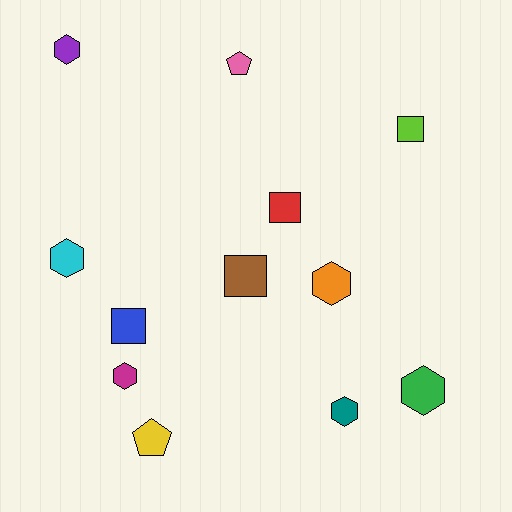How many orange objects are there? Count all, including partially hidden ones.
There is 1 orange object.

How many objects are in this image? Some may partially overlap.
There are 12 objects.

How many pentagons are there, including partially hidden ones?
There are 2 pentagons.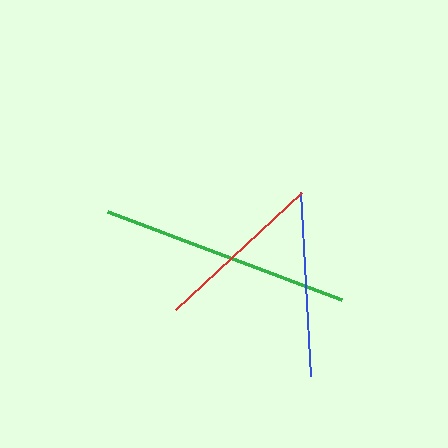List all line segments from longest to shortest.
From longest to shortest: green, blue, red.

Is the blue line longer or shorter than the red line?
The blue line is longer than the red line.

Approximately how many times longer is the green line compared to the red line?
The green line is approximately 1.5 times the length of the red line.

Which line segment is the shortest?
The red line is the shortest at approximately 172 pixels.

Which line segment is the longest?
The green line is the longest at approximately 250 pixels.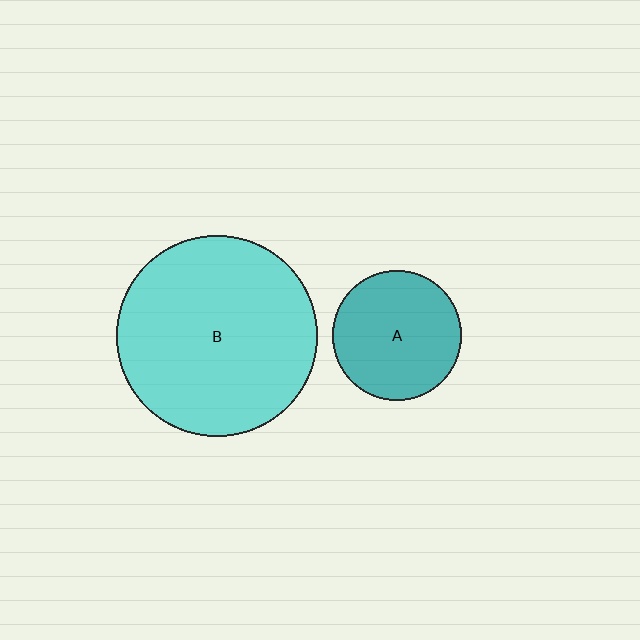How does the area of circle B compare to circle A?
Approximately 2.4 times.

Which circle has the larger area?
Circle B (cyan).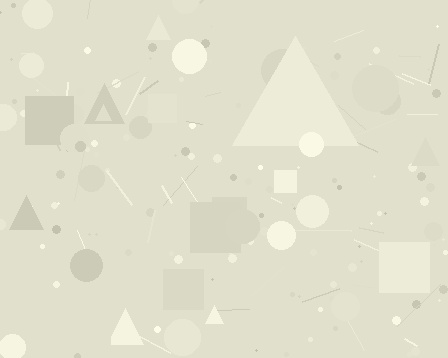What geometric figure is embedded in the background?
A triangle is embedded in the background.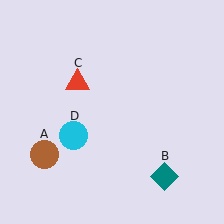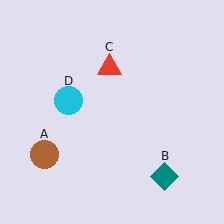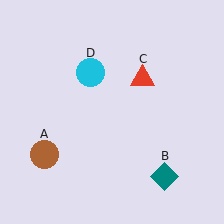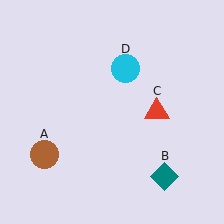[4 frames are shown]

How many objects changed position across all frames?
2 objects changed position: red triangle (object C), cyan circle (object D).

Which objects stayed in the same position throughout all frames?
Brown circle (object A) and teal diamond (object B) remained stationary.